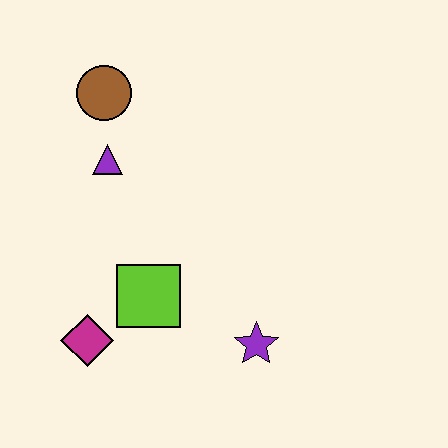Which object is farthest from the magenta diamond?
The brown circle is farthest from the magenta diamond.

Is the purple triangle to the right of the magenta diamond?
Yes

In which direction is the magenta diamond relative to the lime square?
The magenta diamond is to the left of the lime square.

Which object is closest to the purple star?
The lime square is closest to the purple star.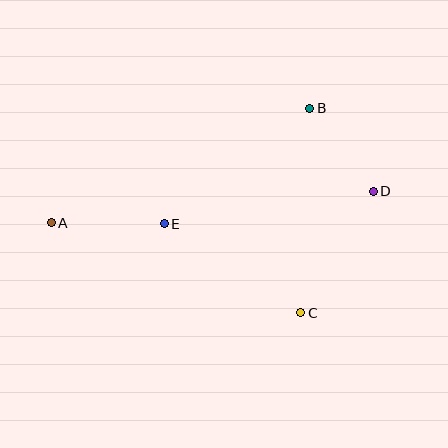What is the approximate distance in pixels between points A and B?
The distance between A and B is approximately 283 pixels.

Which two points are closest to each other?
Points B and D are closest to each other.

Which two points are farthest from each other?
Points A and D are farthest from each other.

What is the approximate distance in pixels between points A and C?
The distance between A and C is approximately 265 pixels.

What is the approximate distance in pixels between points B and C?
The distance between B and C is approximately 205 pixels.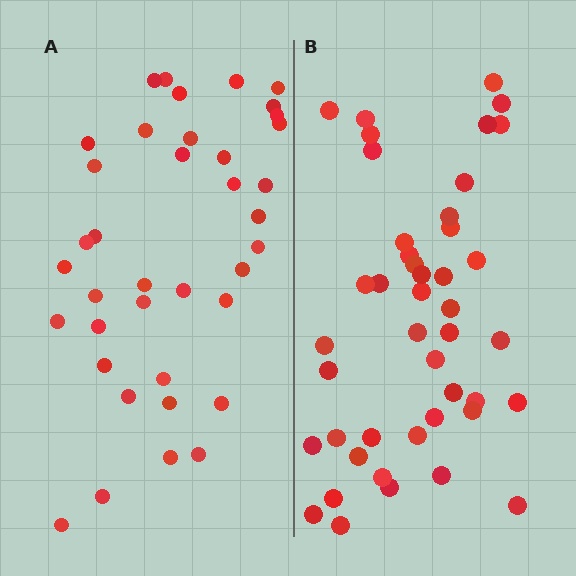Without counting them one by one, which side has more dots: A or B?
Region B (the right region) has more dots.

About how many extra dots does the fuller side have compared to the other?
Region B has about 6 more dots than region A.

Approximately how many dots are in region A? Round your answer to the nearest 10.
About 40 dots. (The exact count is 38, which rounds to 40.)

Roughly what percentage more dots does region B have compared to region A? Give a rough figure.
About 15% more.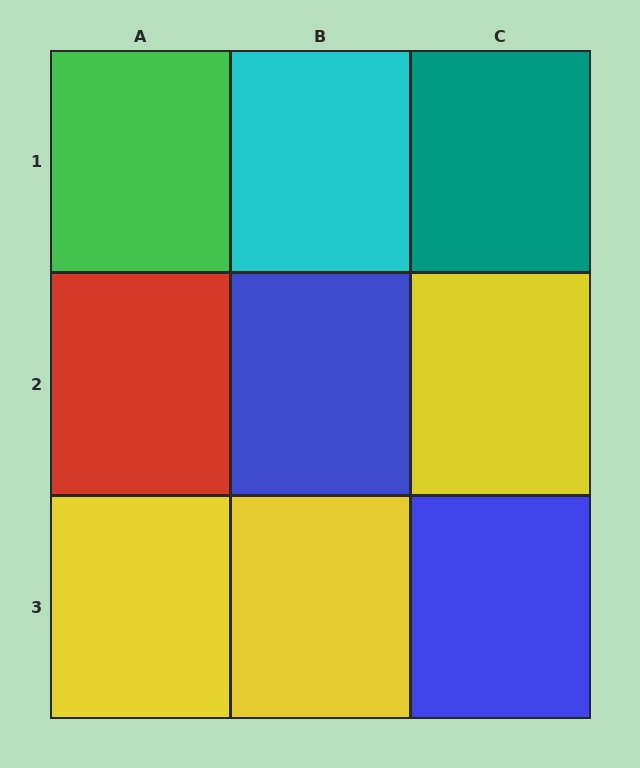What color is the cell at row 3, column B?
Yellow.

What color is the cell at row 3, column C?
Blue.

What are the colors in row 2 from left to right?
Red, blue, yellow.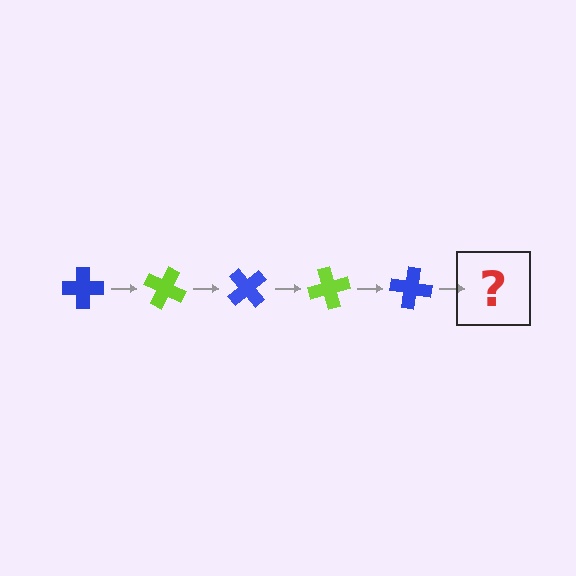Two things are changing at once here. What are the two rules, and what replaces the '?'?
The two rules are that it rotates 25 degrees each step and the color cycles through blue and lime. The '?' should be a lime cross, rotated 125 degrees from the start.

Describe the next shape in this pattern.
It should be a lime cross, rotated 125 degrees from the start.